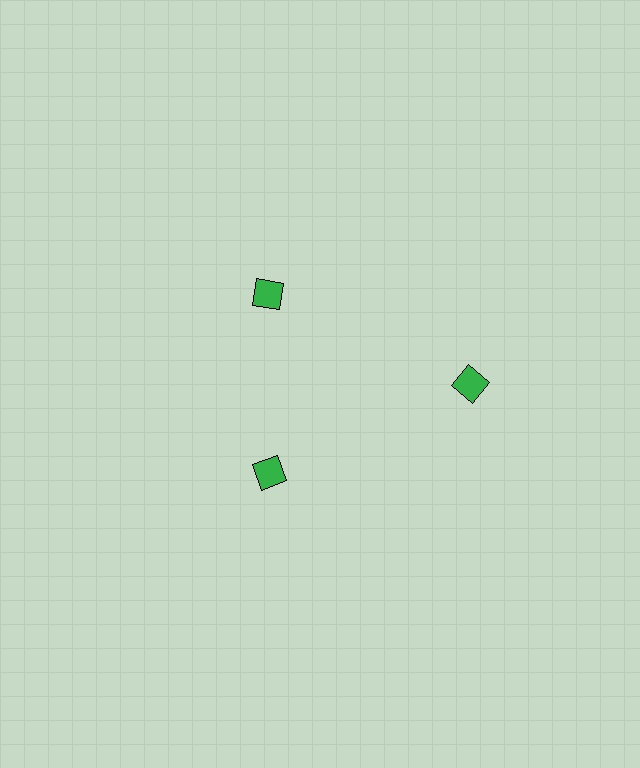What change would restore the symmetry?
The symmetry would be restored by moving it inward, back onto the ring so that all 3 diamonds sit at equal angles and equal distance from the center.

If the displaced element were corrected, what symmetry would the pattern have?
It would have 3-fold rotational symmetry — the pattern would map onto itself every 120 degrees.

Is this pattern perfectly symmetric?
No. The 3 green diamonds are arranged in a ring, but one element near the 3 o'clock position is pushed outward from the center, breaking the 3-fold rotational symmetry.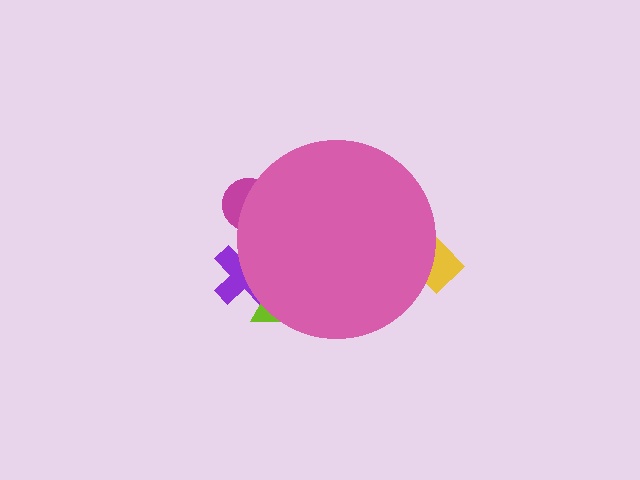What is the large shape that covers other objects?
A pink circle.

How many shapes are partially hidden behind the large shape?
4 shapes are partially hidden.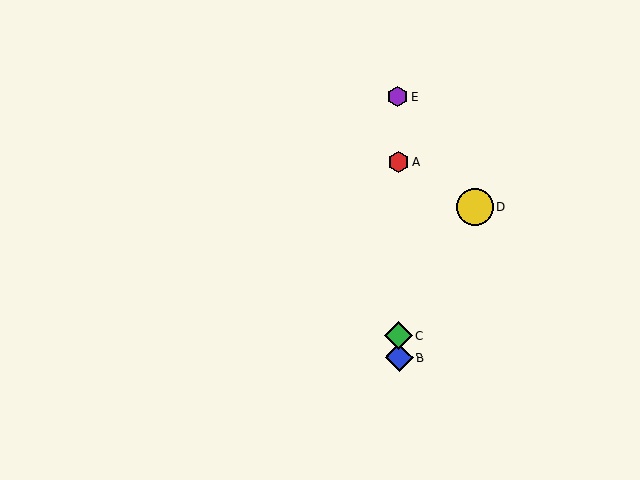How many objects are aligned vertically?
4 objects (A, B, C, E) are aligned vertically.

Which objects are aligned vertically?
Objects A, B, C, E are aligned vertically.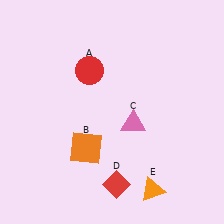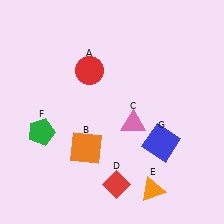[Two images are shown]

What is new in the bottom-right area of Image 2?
A blue square (G) was added in the bottom-right area of Image 2.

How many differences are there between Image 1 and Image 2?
There are 2 differences between the two images.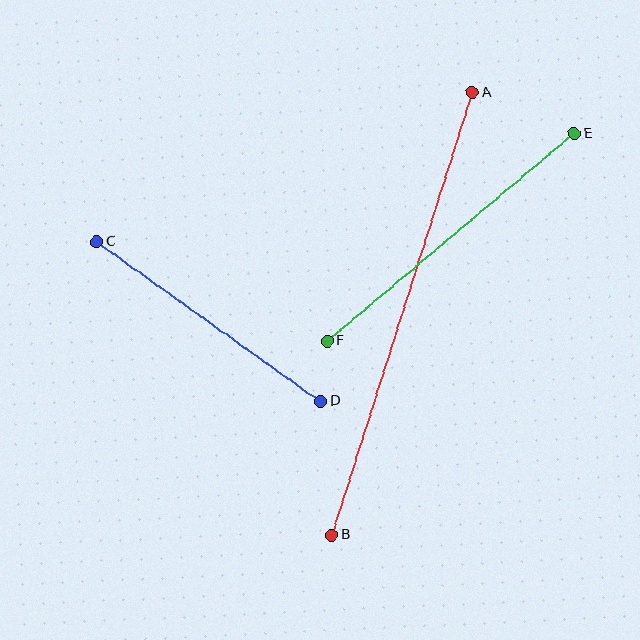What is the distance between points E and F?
The distance is approximately 323 pixels.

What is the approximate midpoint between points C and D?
The midpoint is at approximately (209, 322) pixels.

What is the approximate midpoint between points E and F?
The midpoint is at approximately (451, 237) pixels.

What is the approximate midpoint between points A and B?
The midpoint is at approximately (402, 314) pixels.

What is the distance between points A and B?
The distance is approximately 464 pixels.